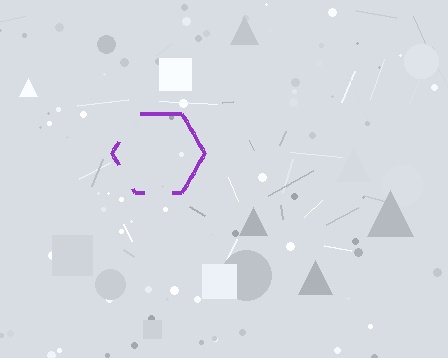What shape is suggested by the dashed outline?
The dashed outline suggests a hexagon.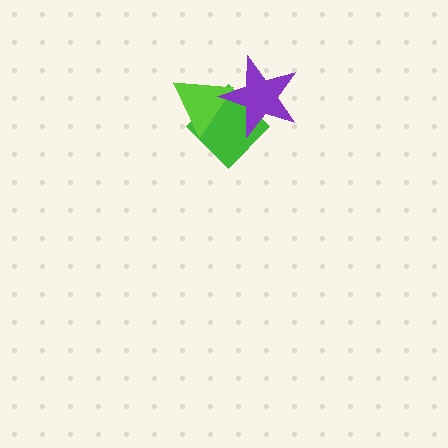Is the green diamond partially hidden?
Yes, it is partially covered by another shape.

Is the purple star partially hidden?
No, no other shape covers it.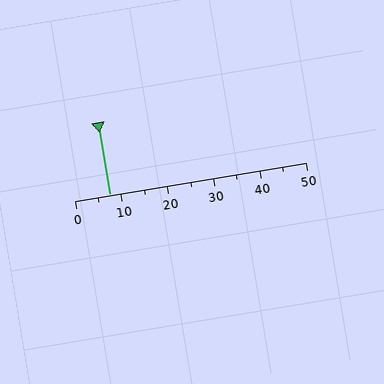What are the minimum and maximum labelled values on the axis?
The axis runs from 0 to 50.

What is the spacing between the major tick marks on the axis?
The major ticks are spaced 10 apart.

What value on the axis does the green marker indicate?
The marker indicates approximately 7.5.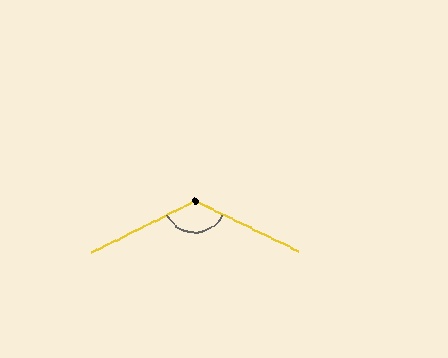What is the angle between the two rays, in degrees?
Approximately 127 degrees.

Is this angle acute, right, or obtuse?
It is obtuse.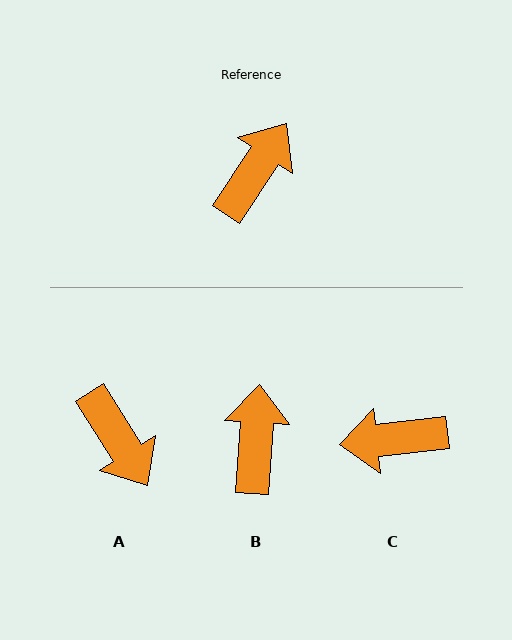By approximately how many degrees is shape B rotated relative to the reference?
Approximately 29 degrees counter-clockwise.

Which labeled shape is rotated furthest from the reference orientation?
C, about 130 degrees away.